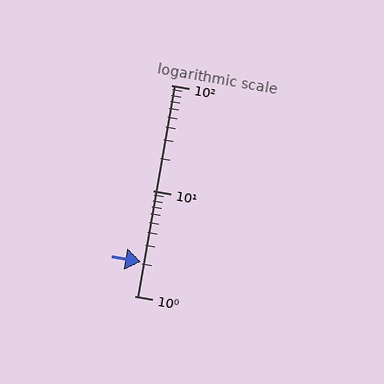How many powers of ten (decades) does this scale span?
The scale spans 2 decades, from 1 to 100.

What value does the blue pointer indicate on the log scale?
The pointer indicates approximately 2.1.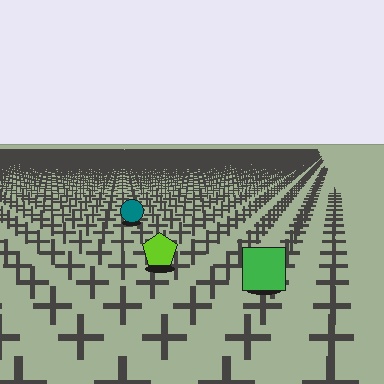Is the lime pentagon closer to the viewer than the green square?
No. The green square is closer — you can tell from the texture gradient: the ground texture is coarser near it.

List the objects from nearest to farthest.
From nearest to farthest: the green square, the lime pentagon, the teal circle.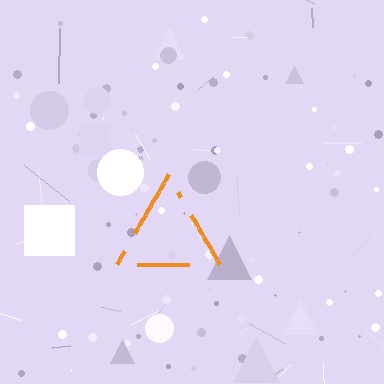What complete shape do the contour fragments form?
The contour fragments form a triangle.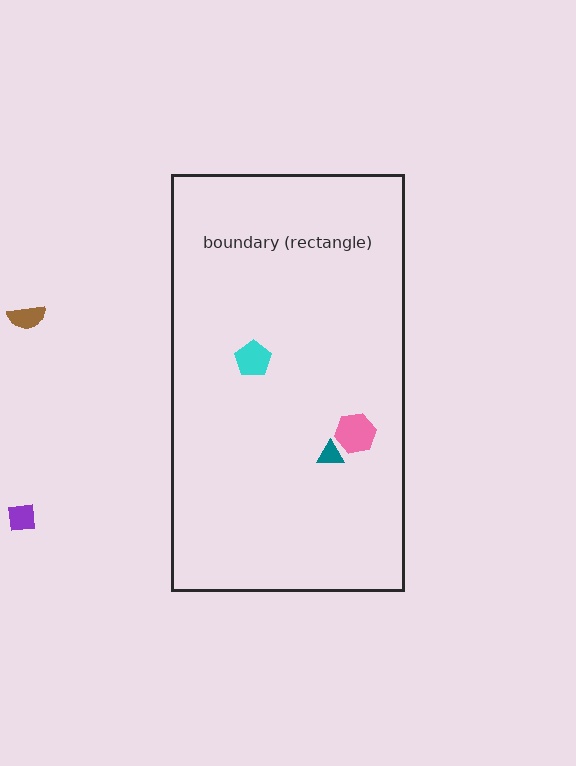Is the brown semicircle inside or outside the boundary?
Outside.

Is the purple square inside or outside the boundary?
Outside.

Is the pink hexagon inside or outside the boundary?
Inside.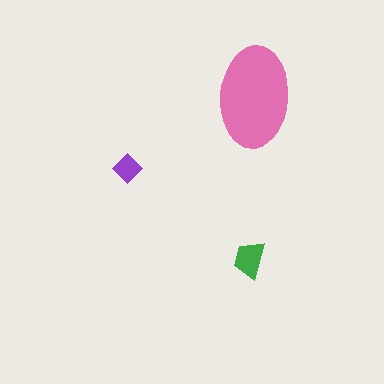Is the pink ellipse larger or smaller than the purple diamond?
Larger.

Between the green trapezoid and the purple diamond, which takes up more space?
The green trapezoid.